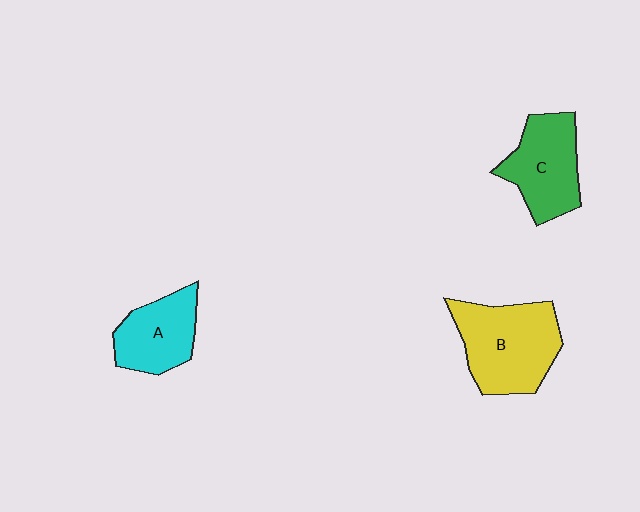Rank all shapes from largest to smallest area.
From largest to smallest: B (yellow), C (green), A (cyan).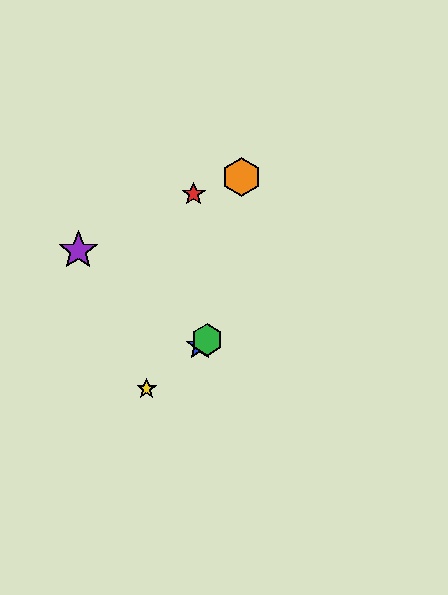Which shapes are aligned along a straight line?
The blue star, the green hexagon, the yellow star are aligned along a straight line.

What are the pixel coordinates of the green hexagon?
The green hexagon is at (207, 340).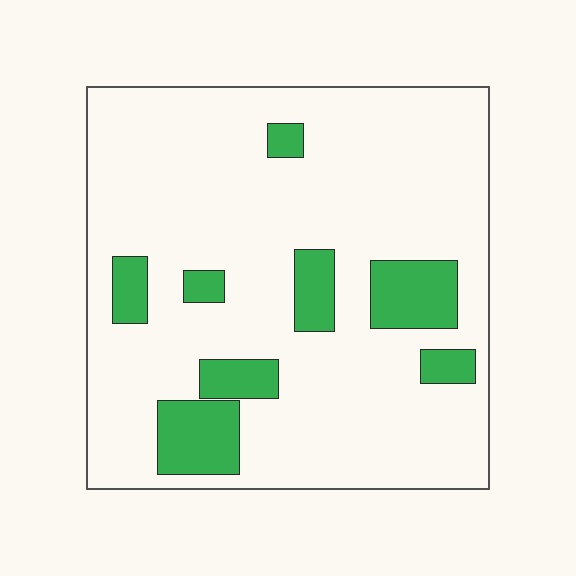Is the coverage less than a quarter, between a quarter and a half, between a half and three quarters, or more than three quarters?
Less than a quarter.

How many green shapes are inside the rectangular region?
8.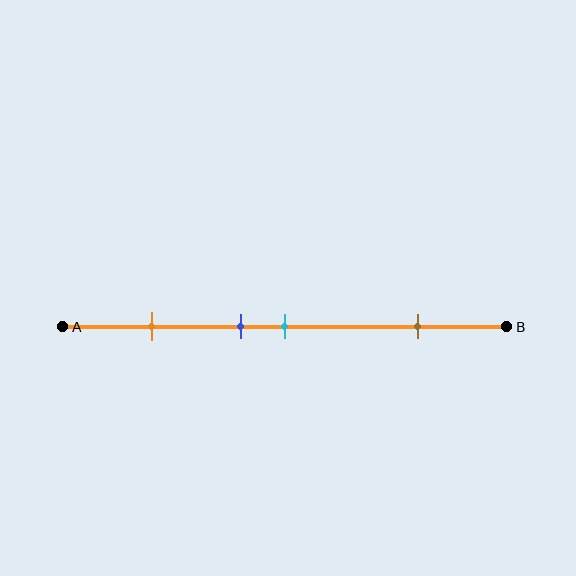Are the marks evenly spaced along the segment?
No, the marks are not evenly spaced.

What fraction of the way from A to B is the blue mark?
The blue mark is approximately 40% (0.4) of the way from A to B.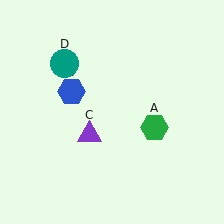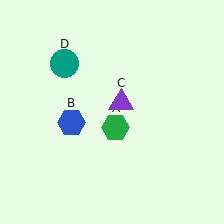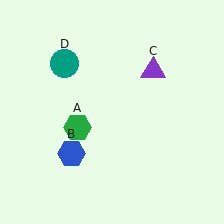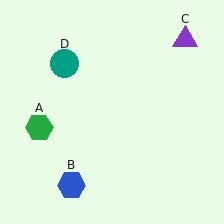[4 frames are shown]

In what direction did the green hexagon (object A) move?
The green hexagon (object A) moved left.